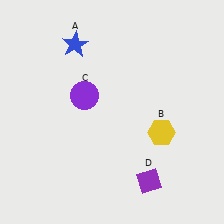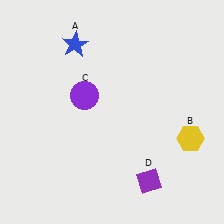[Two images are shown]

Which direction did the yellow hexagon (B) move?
The yellow hexagon (B) moved right.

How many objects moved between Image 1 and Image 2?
1 object moved between the two images.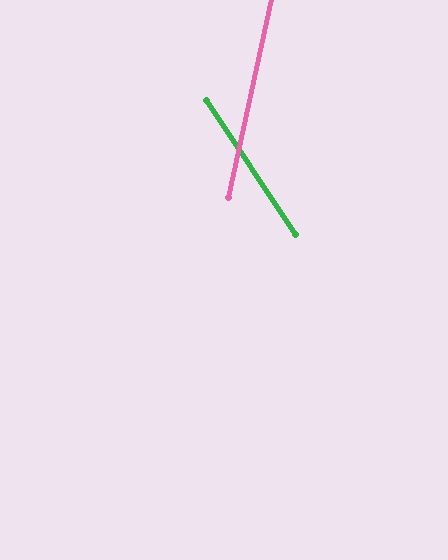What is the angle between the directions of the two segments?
Approximately 46 degrees.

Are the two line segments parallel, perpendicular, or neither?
Neither parallel nor perpendicular — they differ by about 46°.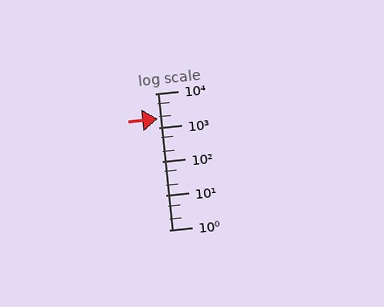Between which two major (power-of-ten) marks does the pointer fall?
The pointer is between 1000 and 10000.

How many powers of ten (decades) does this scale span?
The scale spans 4 decades, from 1 to 10000.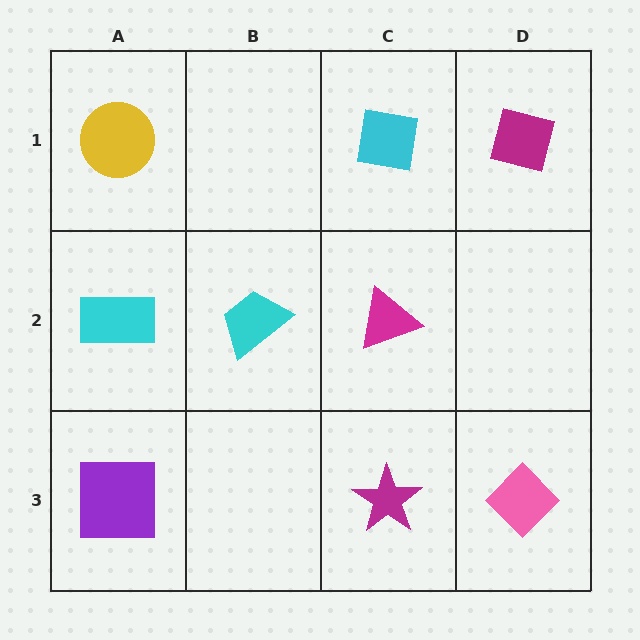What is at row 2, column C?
A magenta triangle.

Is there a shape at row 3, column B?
No, that cell is empty.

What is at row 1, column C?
A cyan square.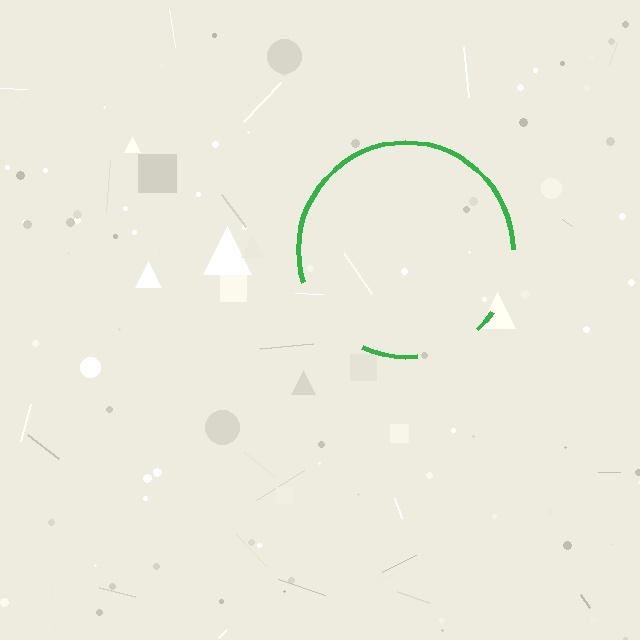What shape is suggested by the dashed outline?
The dashed outline suggests a circle.